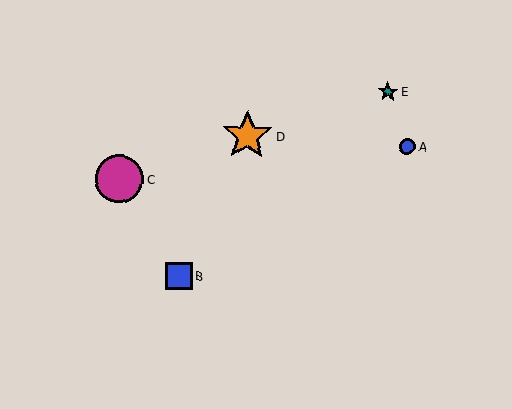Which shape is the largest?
The orange star (labeled D) is the largest.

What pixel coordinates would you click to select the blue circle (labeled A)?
Click at (407, 147) to select the blue circle A.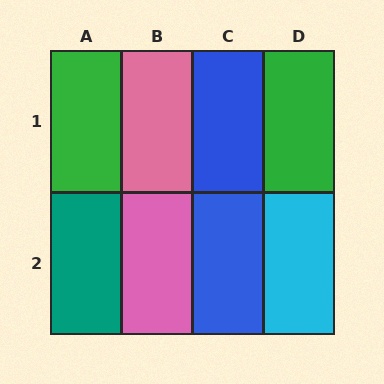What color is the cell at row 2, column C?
Blue.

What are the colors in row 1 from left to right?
Green, pink, blue, green.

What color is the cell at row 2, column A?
Teal.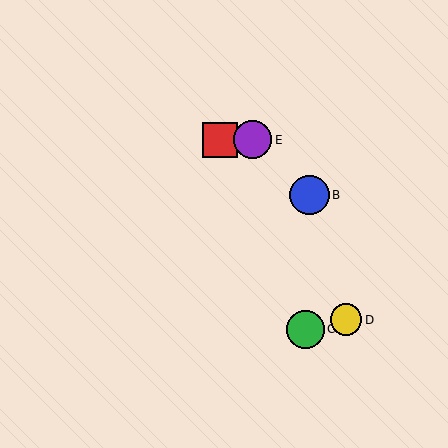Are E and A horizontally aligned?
Yes, both are at y≈140.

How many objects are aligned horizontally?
2 objects (A, E) are aligned horizontally.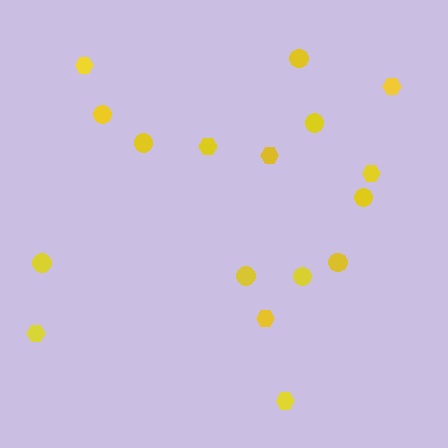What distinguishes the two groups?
There are 2 groups: one group of hexagons (8) and one group of circles (9).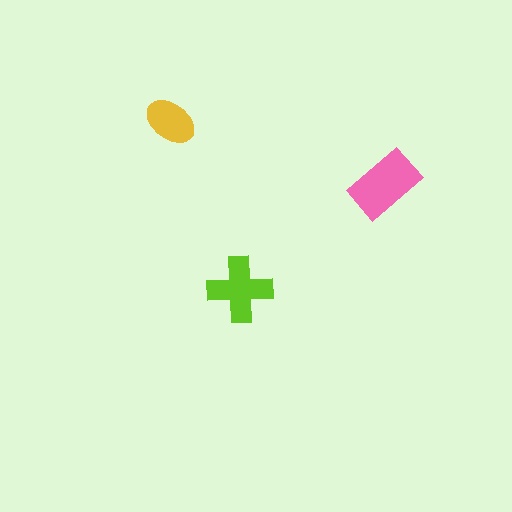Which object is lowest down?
The lime cross is bottommost.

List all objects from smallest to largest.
The yellow ellipse, the lime cross, the pink rectangle.